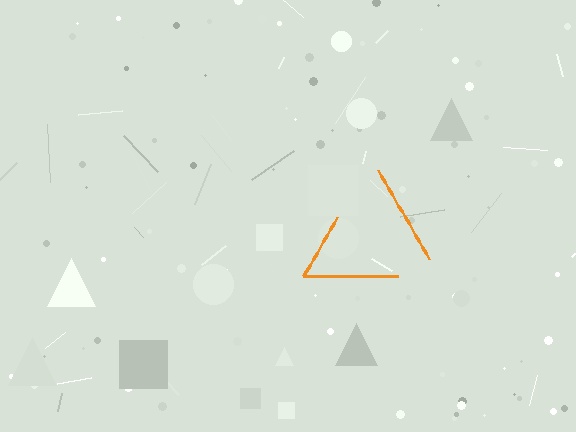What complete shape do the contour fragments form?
The contour fragments form a triangle.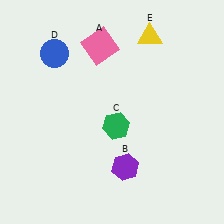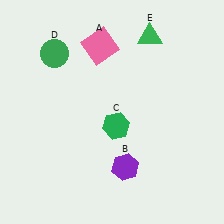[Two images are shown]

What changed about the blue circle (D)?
In Image 1, D is blue. In Image 2, it changed to green.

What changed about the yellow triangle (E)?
In Image 1, E is yellow. In Image 2, it changed to green.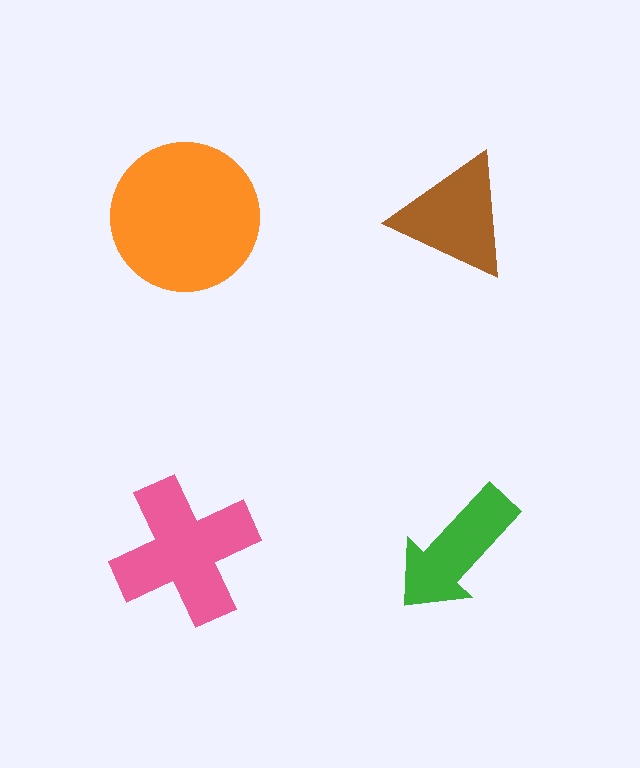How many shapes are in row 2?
2 shapes.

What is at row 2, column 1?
A pink cross.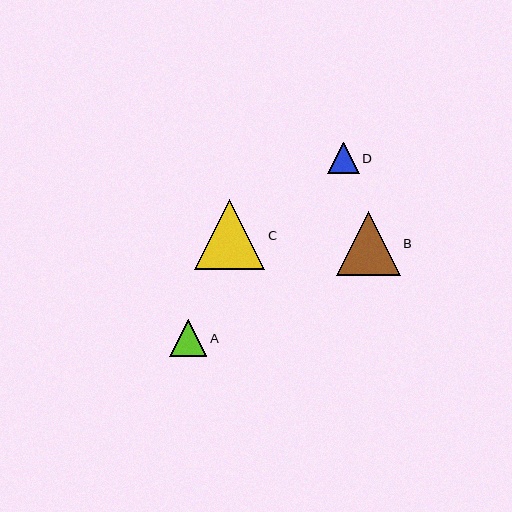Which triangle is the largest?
Triangle C is the largest with a size of approximately 70 pixels.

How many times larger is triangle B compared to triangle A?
Triangle B is approximately 1.7 times the size of triangle A.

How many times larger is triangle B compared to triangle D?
Triangle B is approximately 2.0 times the size of triangle D.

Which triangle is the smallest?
Triangle D is the smallest with a size of approximately 31 pixels.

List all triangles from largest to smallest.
From largest to smallest: C, B, A, D.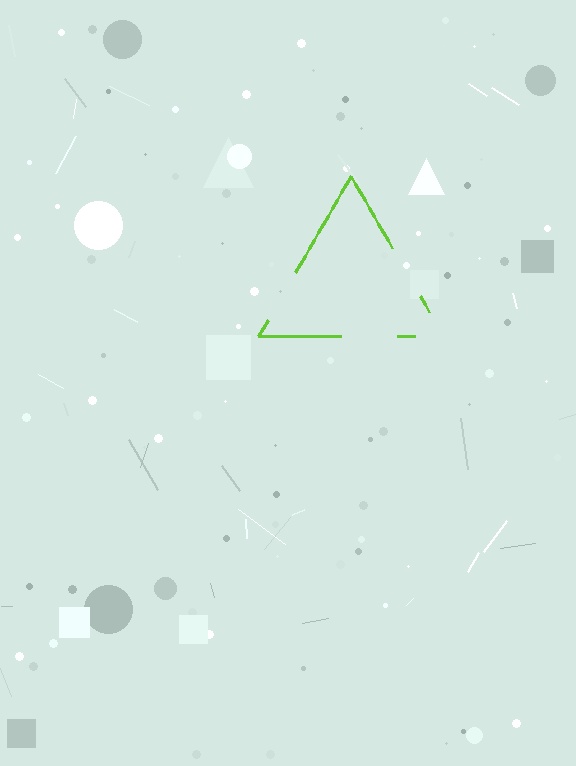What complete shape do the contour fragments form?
The contour fragments form a triangle.